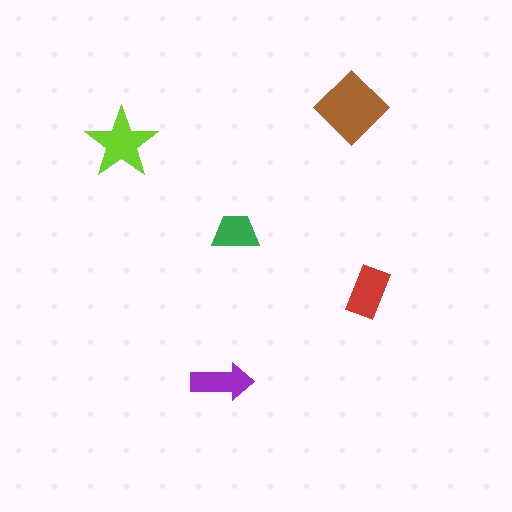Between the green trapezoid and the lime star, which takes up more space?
The lime star.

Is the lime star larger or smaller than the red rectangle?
Larger.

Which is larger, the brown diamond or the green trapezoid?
The brown diamond.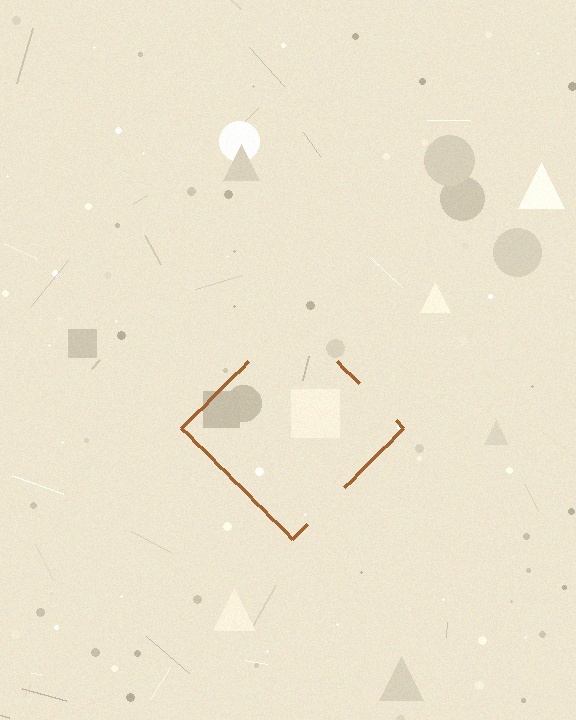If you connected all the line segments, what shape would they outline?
They would outline a diamond.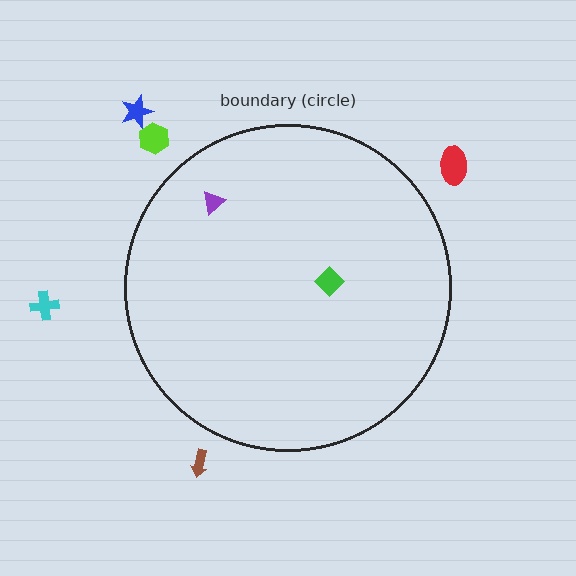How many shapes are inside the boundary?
2 inside, 5 outside.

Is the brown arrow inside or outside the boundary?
Outside.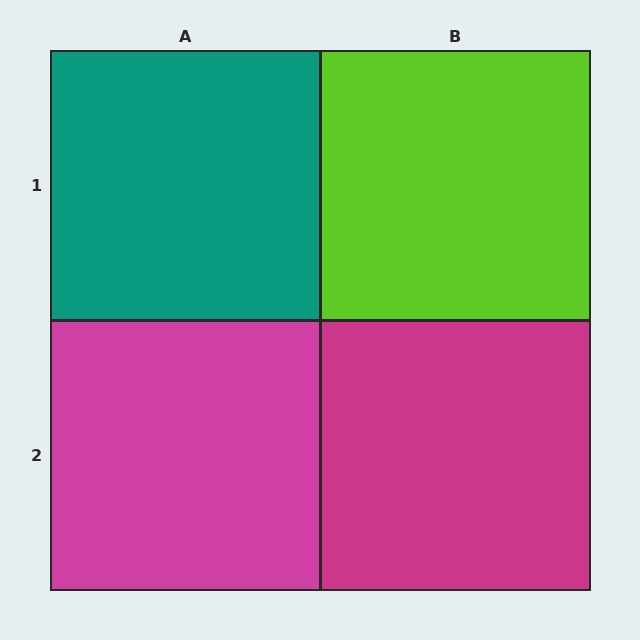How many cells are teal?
1 cell is teal.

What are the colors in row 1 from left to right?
Teal, lime.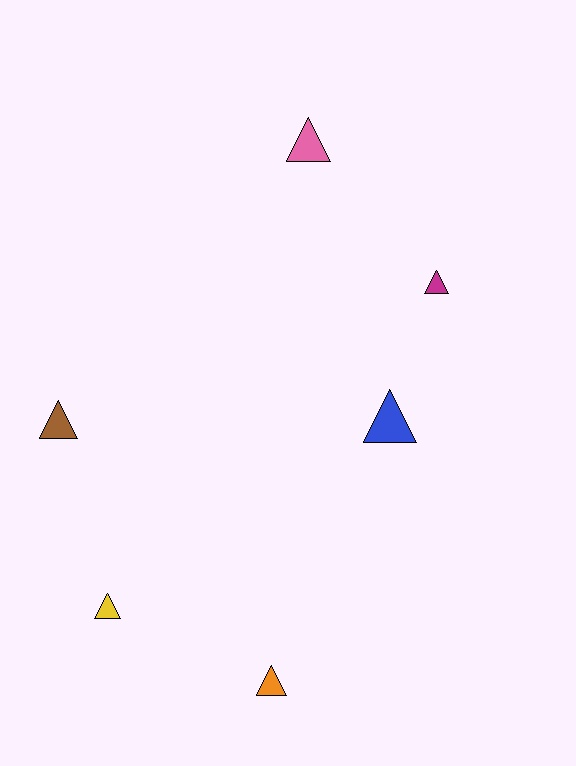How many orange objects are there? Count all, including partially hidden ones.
There is 1 orange object.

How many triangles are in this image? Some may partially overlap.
There are 6 triangles.